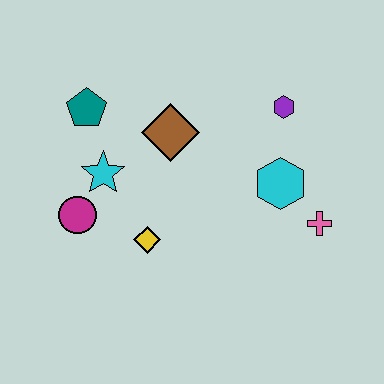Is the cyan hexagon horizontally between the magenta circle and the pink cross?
Yes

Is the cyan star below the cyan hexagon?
No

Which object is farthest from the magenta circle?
The pink cross is farthest from the magenta circle.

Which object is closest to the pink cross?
The cyan hexagon is closest to the pink cross.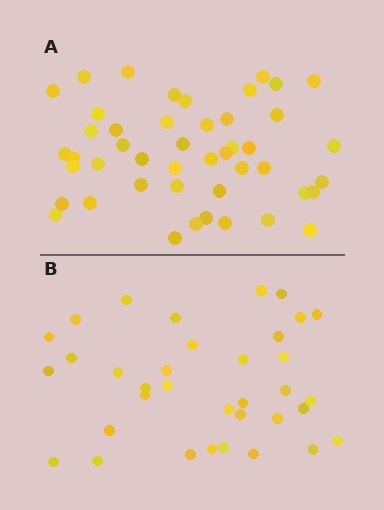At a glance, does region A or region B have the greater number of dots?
Region A (the top region) has more dots.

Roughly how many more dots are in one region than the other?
Region A has roughly 12 or so more dots than region B.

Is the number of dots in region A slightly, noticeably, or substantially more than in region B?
Region A has noticeably more, but not dramatically so. The ratio is roughly 1.3 to 1.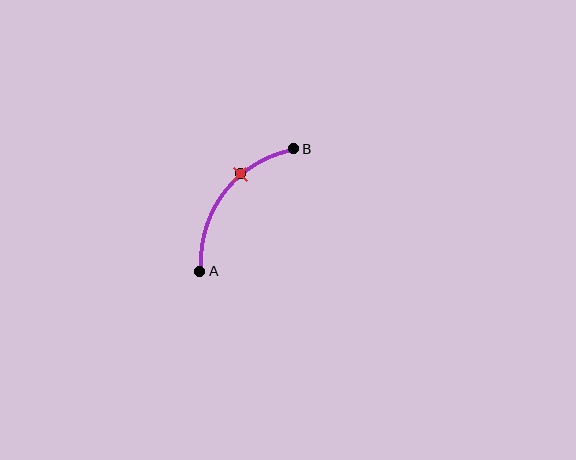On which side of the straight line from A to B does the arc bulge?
The arc bulges above and to the left of the straight line connecting A and B.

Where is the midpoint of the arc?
The arc midpoint is the point on the curve farthest from the straight line joining A and B. It sits above and to the left of that line.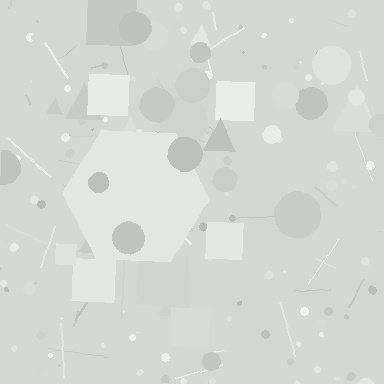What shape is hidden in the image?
A hexagon is hidden in the image.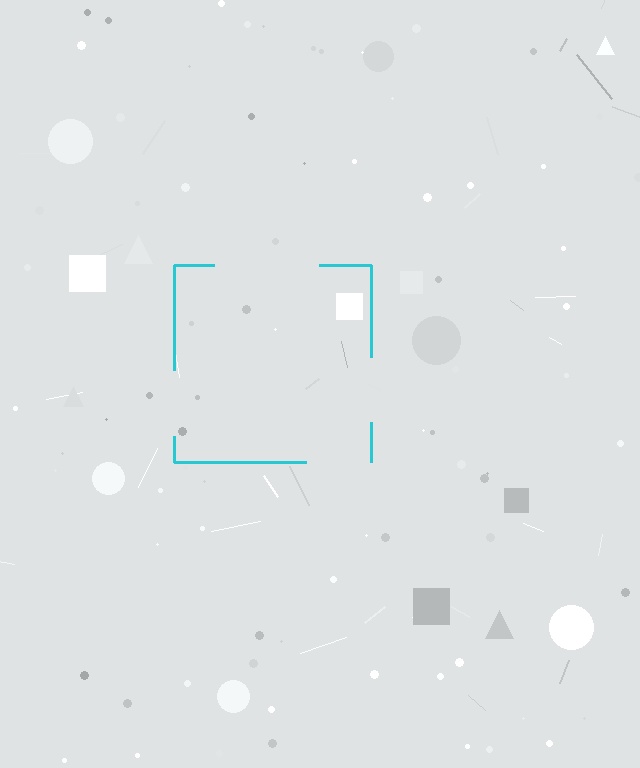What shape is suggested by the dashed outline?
The dashed outline suggests a square.